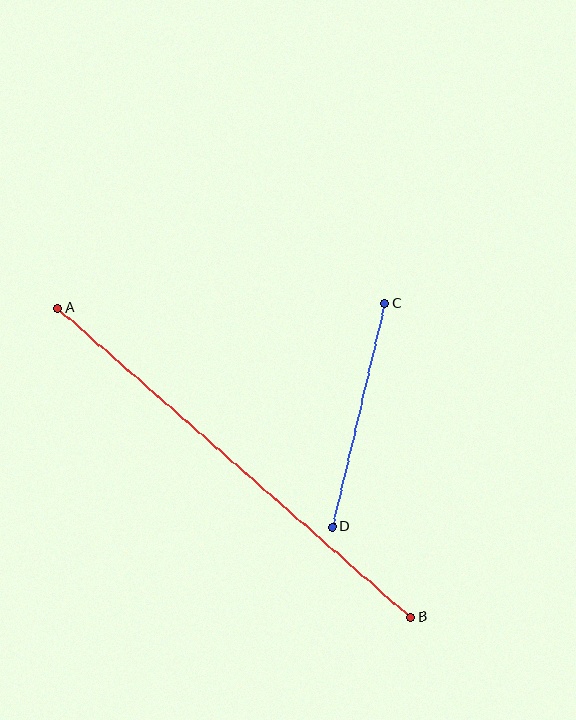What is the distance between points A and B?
The distance is approximately 469 pixels.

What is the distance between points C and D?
The distance is approximately 230 pixels.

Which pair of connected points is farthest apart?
Points A and B are farthest apart.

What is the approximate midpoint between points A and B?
The midpoint is at approximately (234, 463) pixels.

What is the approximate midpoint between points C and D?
The midpoint is at approximately (358, 415) pixels.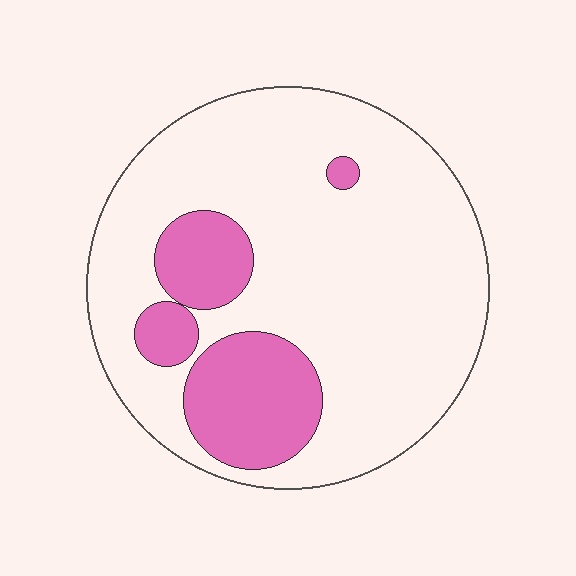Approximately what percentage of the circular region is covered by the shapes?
Approximately 20%.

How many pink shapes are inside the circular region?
4.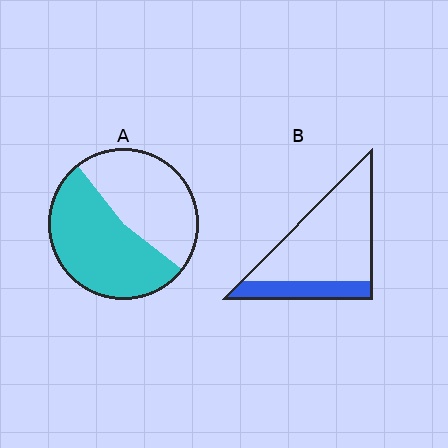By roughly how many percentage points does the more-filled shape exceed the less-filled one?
By roughly 30 percentage points (A over B).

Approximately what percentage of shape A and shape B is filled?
A is approximately 55% and B is approximately 25%.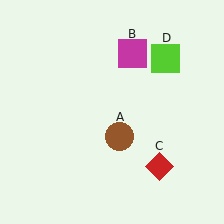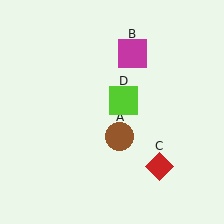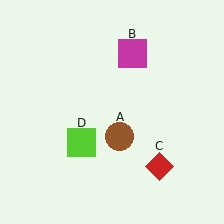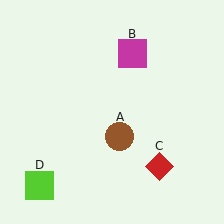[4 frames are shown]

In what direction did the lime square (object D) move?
The lime square (object D) moved down and to the left.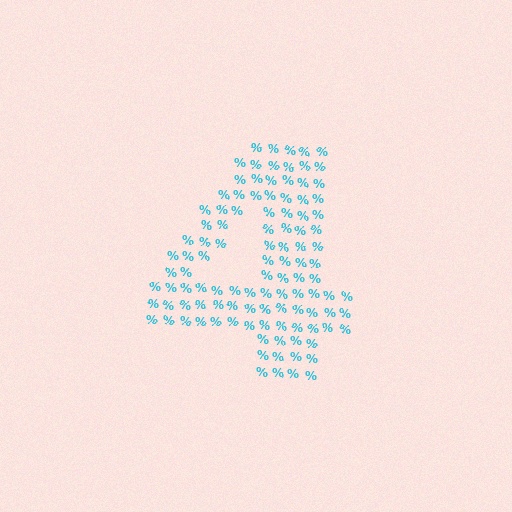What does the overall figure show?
The overall figure shows the digit 4.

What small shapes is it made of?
It is made of small percent signs.